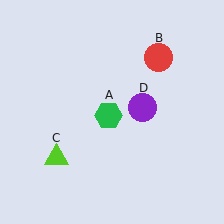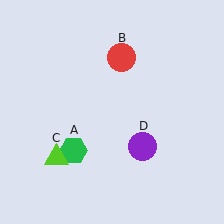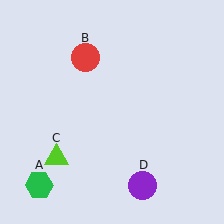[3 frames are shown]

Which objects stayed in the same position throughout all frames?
Lime triangle (object C) remained stationary.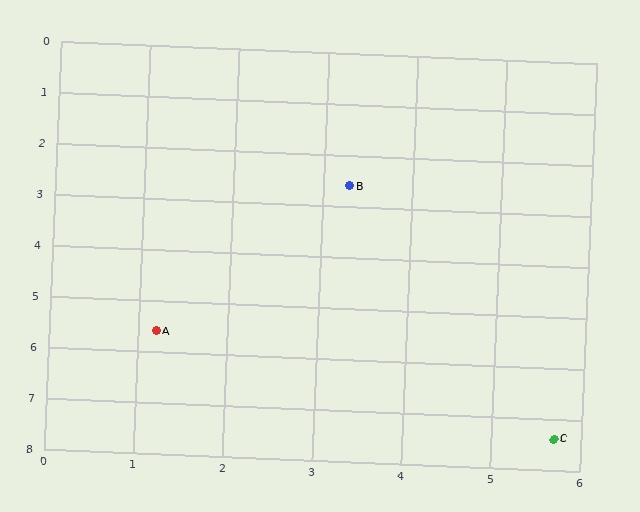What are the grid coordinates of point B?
Point B is at approximately (3.3, 2.6).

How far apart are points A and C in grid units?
Points A and C are about 4.8 grid units apart.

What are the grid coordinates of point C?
Point C is at approximately (5.7, 7.4).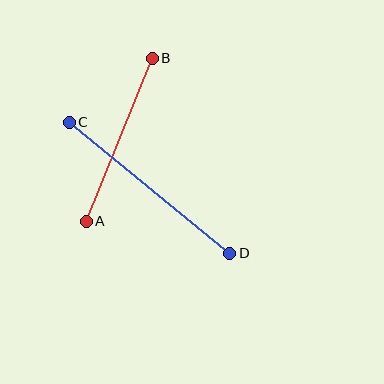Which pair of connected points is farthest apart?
Points C and D are farthest apart.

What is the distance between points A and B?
The distance is approximately 176 pixels.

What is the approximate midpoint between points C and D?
The midpoint is at approximately (149, 188) pixels.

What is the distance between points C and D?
The distance is approximately 207 pixels.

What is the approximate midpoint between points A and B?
The midpoint is at approximately (119, 140) pixels.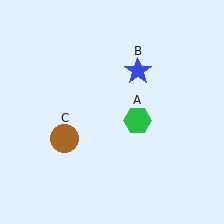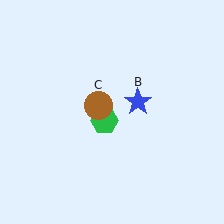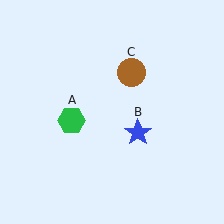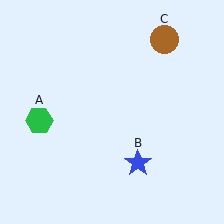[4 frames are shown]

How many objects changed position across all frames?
3 objects changed position: green hexagon (object A), blue star (object B), brown circle (object C).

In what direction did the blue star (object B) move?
The blue star (object B) moved down.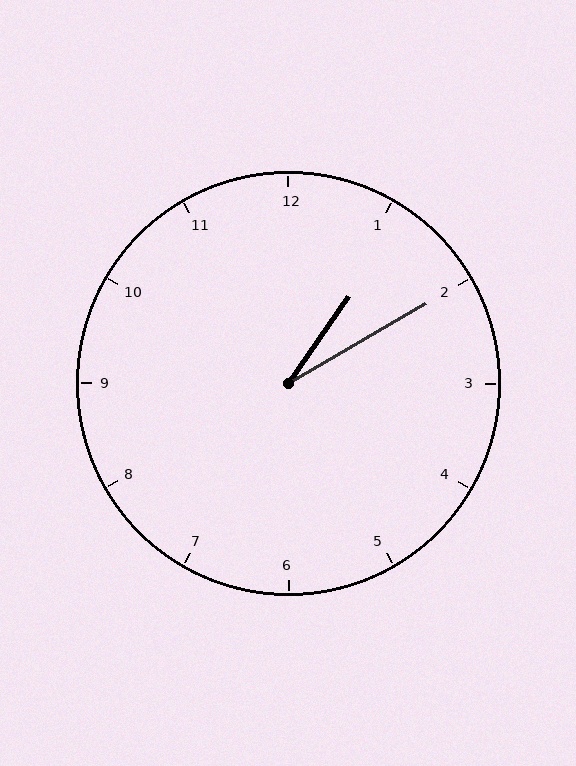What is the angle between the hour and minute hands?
Approximately 25 degrees.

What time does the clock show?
1:10.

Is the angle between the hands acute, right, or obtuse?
It is acute.